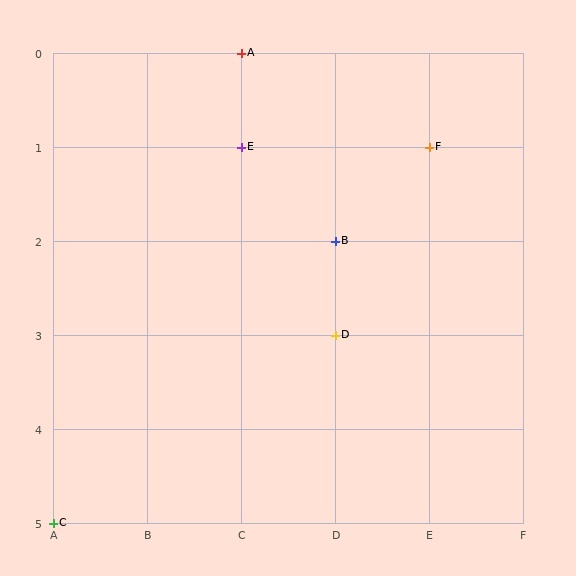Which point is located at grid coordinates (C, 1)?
Point E is at (C, 1).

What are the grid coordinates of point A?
Point A is at grid coordinates (C, 0).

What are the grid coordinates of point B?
Point B is at grid coordinates (D, 2).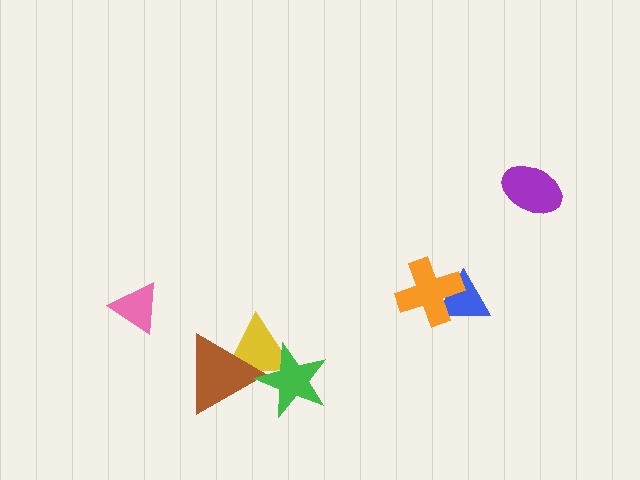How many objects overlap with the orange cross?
1 object overlaps with the orange cross.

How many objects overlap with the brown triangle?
2 objects overlap with the brown triangle.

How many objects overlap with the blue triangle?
1 object overlaps with the blue triangle.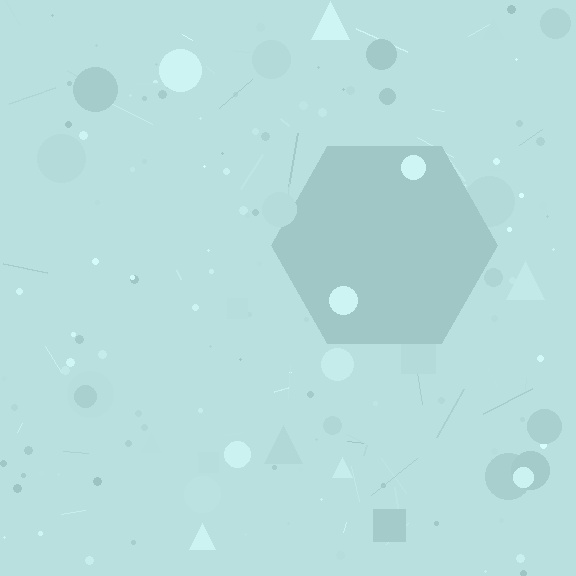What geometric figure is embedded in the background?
A hexagon is embedded in the background.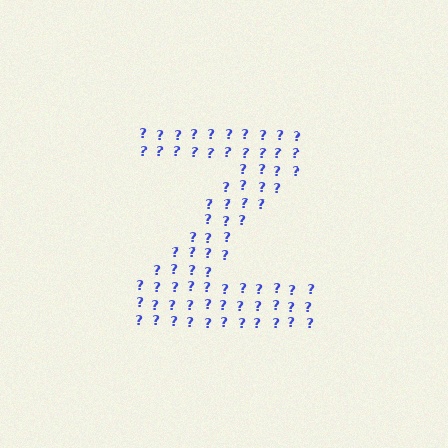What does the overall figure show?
The overall figure shows the letter Z.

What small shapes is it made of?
It is made of small question marks.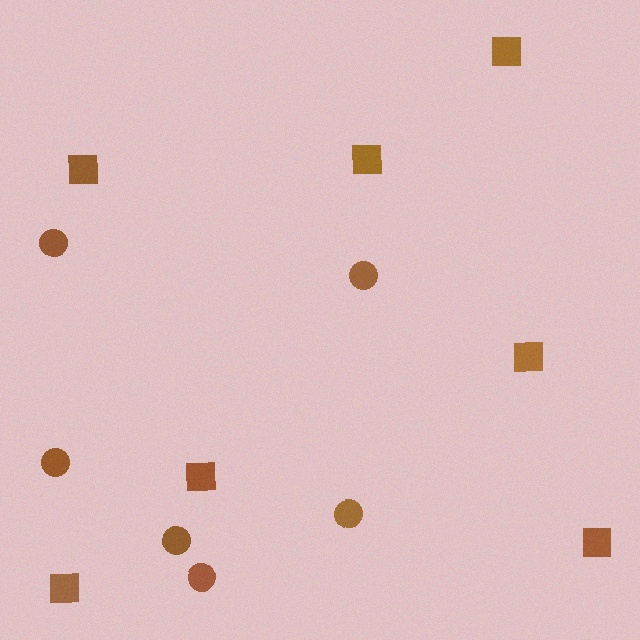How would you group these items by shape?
There are 2 groups: one group of squares (7) and one group of circles (6).